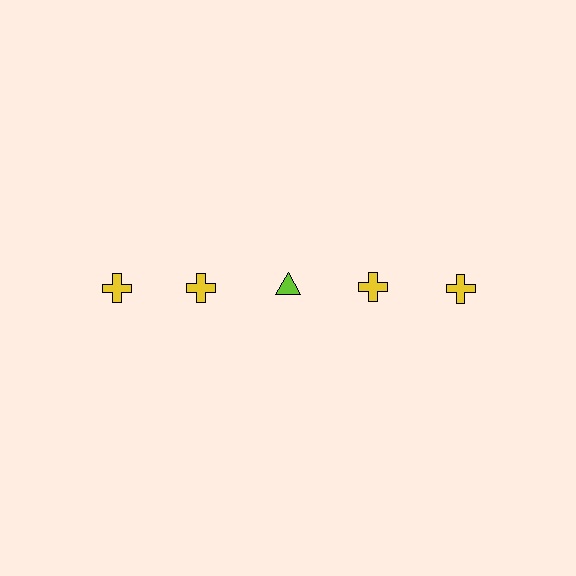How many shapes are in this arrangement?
There are 5 shapes arranged in a grid pattern.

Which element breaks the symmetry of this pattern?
The lime triangle in the top row, center column breaks the symmetry. All other shapes are yellow crosses.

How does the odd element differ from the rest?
It differs in both color (lime instead of yellow) and shape (triangle instead of cross).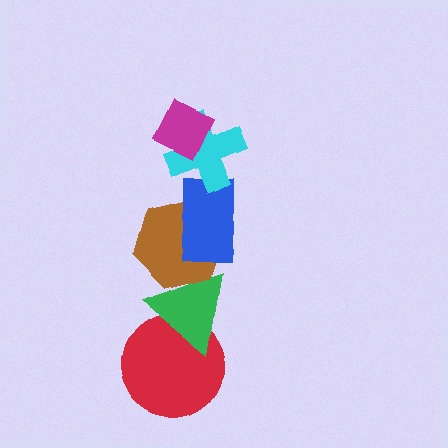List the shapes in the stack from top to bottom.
From top to bottom: the magenta diamond, the cyan cross, the blue rectangle, the brown hexagon, the green triangle, the red circle.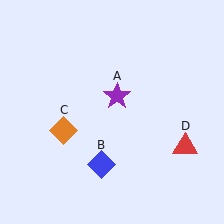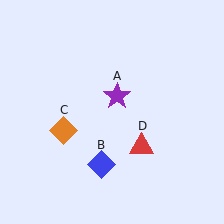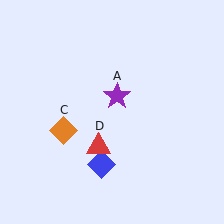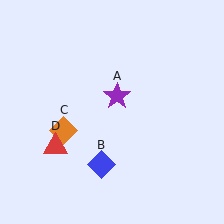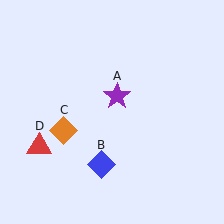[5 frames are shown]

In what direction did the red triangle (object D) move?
The red triangle (object D) moved left.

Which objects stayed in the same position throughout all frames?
Purple star (object A) and blue diamond (object B) and orange diamond (object C) remained stationary.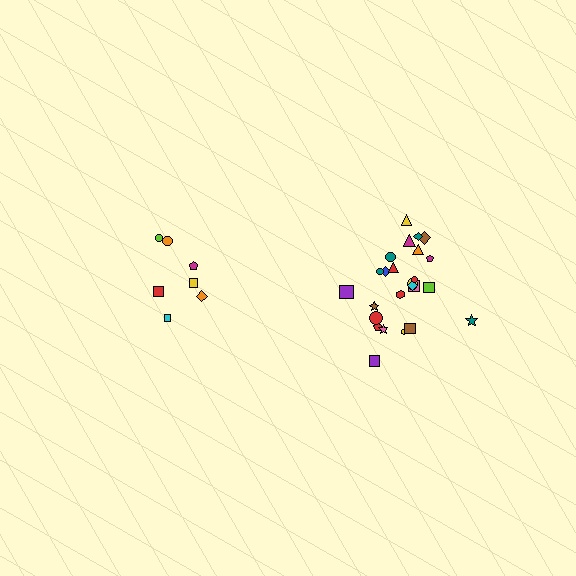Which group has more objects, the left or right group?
The right group.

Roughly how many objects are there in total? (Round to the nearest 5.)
Roughly 30 objects in total.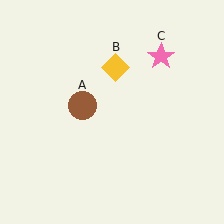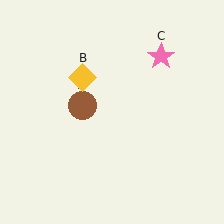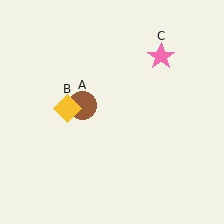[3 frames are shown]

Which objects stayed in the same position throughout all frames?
Brown circle (object A) and pink star (object C) remained stationary.